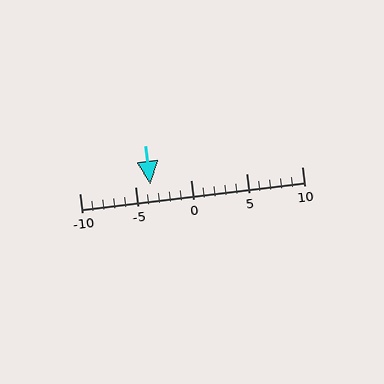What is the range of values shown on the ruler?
The ruler shows values from -10 to 10.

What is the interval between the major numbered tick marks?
The major tick marks are spaced 5 units apart.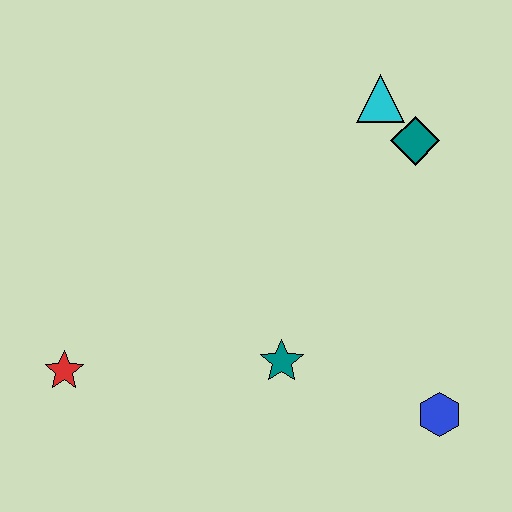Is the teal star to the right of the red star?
Yes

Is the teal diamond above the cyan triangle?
No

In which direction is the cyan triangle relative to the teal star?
The cyan triangle is above the teal star.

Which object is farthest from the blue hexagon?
The red star is farthest from the blue hexagon.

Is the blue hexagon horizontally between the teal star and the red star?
No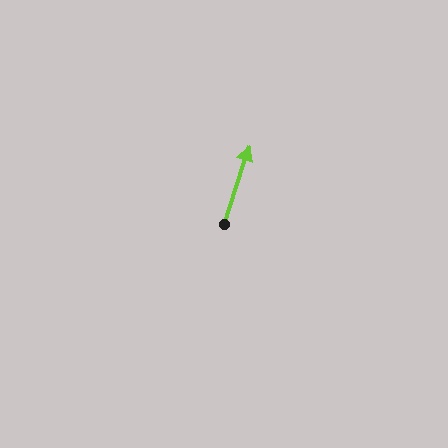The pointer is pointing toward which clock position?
Roughly 1 o'clock.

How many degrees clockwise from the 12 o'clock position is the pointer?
Approximately 18 degrees.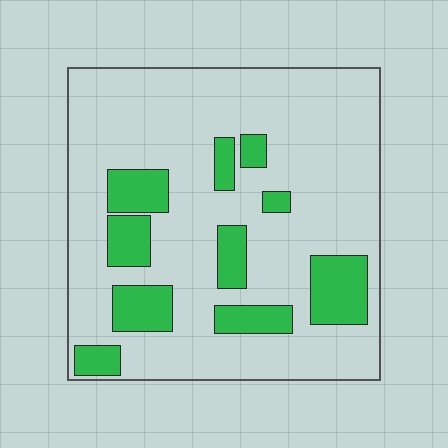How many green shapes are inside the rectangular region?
10.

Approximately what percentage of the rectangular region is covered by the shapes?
Approximately 20%.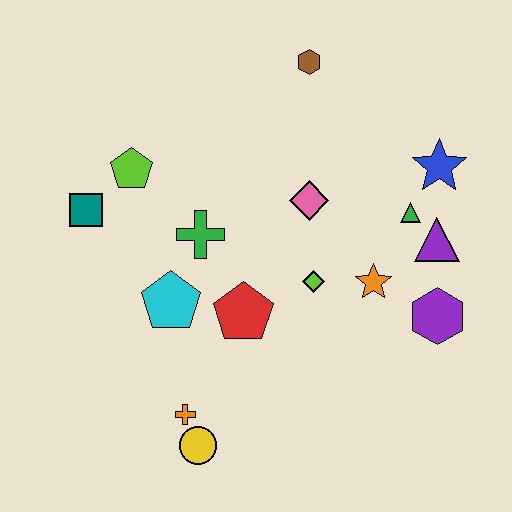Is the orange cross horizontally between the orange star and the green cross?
No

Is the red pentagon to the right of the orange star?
No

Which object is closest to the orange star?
The lime diamond is closest to the orange star.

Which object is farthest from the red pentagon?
The brown hexagon is farthest from the red pentagon.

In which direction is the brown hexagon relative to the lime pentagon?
The brown hexagon is to the right of the lime pentagon.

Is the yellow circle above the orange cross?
No